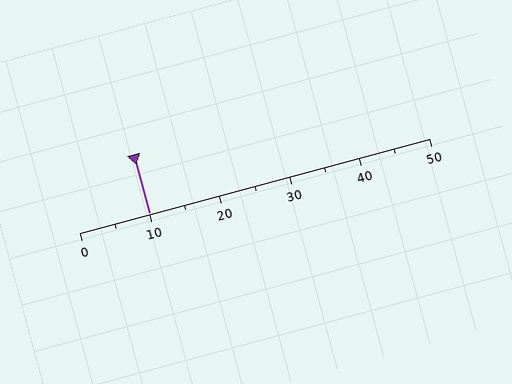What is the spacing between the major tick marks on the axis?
The major ticks are spaced 10 apart.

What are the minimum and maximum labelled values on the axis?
The axis runs from 0 to 50.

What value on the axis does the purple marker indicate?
The marker indicates approximately 10.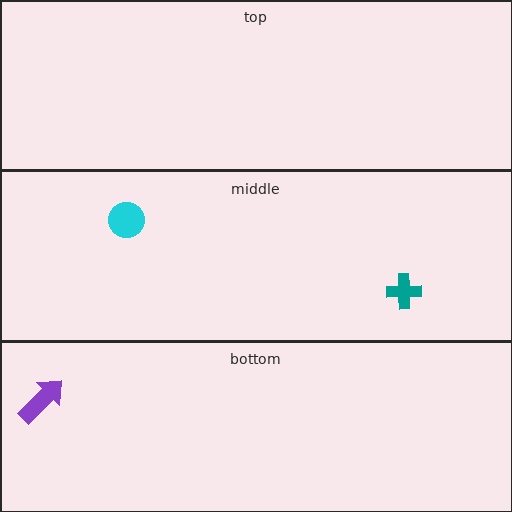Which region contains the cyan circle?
The middle region.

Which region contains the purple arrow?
The bottom region.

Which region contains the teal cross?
The middle region.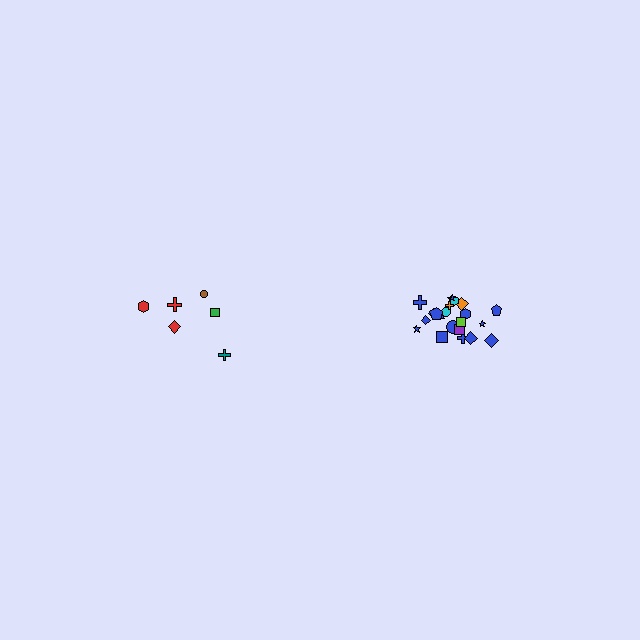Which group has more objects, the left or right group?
The right group.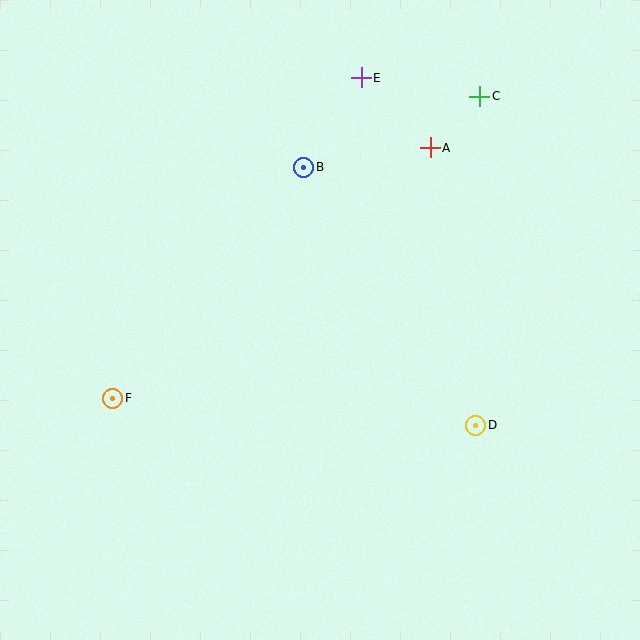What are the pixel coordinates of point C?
Point C is at (479, 96).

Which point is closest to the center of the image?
Point B at (304, 167) is closest to the center.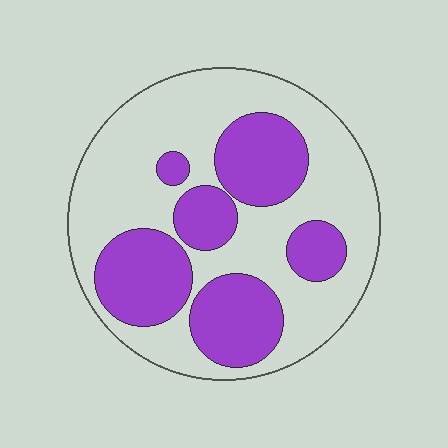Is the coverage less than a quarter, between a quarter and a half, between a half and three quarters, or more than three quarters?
Between a quarter and a half.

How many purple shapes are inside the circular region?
6.